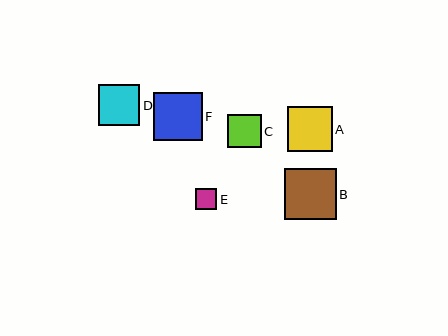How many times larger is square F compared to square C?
Square F is approximately 1.4 times the size of square C.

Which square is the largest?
Square B is the largest with a size of approximately 51 pixels.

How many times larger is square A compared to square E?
Square A is approximately 2.1 times the size of square E.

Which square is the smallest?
Square E is the smallest with a size of approximately 21 pixels.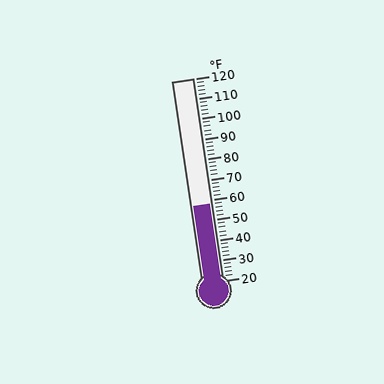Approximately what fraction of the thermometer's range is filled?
The thermometer is filled to approximately 40% of its range.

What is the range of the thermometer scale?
The thermometer scale ranges from 20°F to 120°F.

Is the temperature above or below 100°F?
The temperature is below 100°F.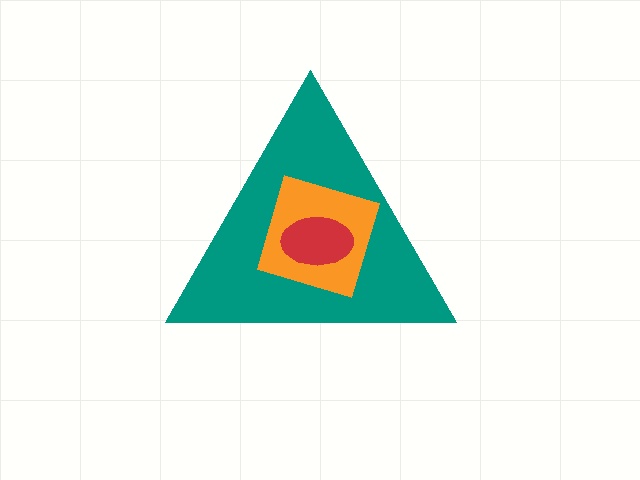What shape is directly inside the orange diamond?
The red ellipse.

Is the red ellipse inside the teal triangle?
Yes.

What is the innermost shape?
The red ellipse.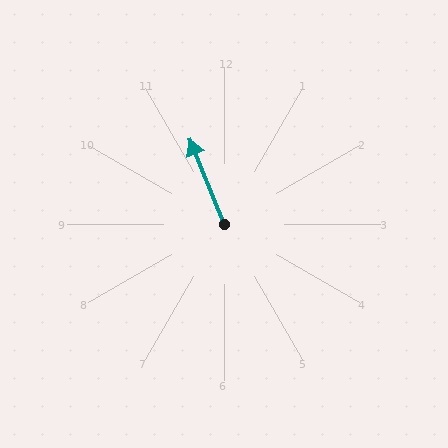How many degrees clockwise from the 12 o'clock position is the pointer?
Approximately 338 degrees.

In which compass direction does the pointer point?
North.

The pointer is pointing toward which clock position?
Roughly 11 o'clock.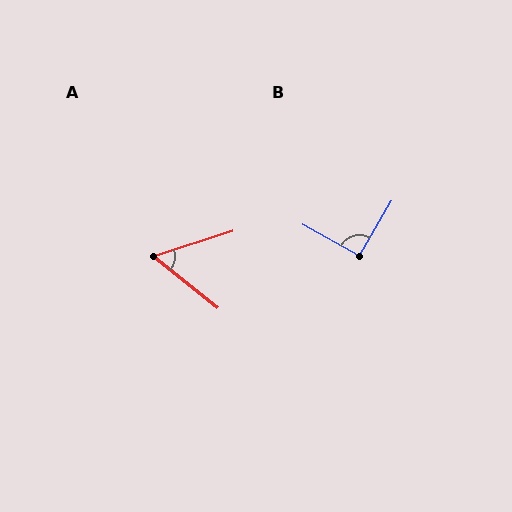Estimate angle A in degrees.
Approximately 56 degrees.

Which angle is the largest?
B, at approximately 91 degrees.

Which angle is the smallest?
A, at approximately 56 degrees.